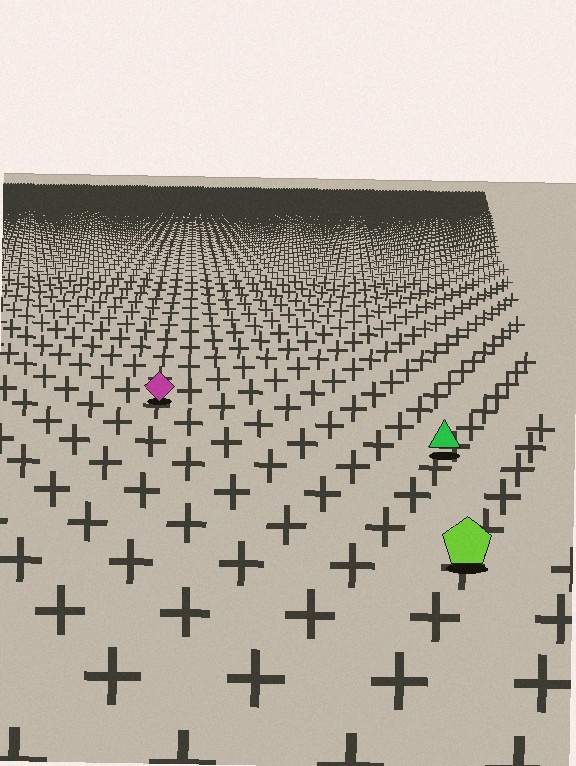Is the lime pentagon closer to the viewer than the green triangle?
Yes. The lime pentagon is closer — you can tell from the texture gradient: the ground texture is coarser near it.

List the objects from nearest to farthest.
From nearest to farthest: the lime pentagon, the green triangle, the magenta diamond.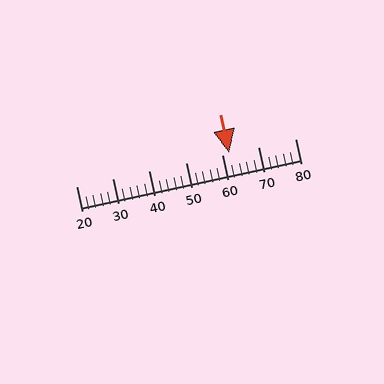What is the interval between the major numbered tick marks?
The major tick marks are spaced 10 units apart.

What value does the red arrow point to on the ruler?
The red arrow points to approximately 62.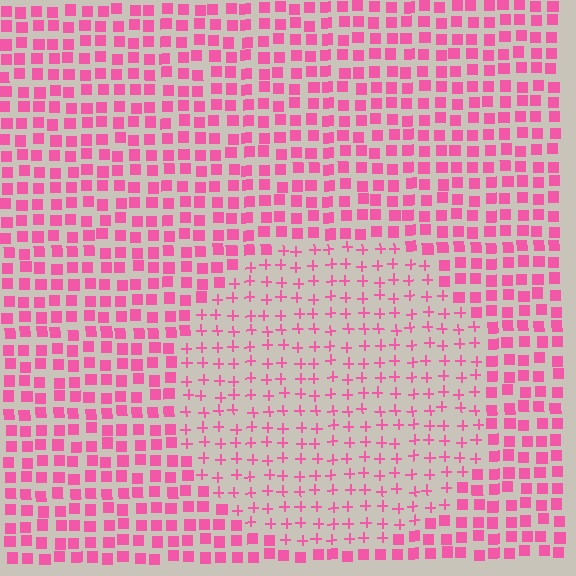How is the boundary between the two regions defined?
The boundary is defined by a change in element shape: plus signs inside vs. squares outside. All elements share the same color and spacing.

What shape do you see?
I see a circle.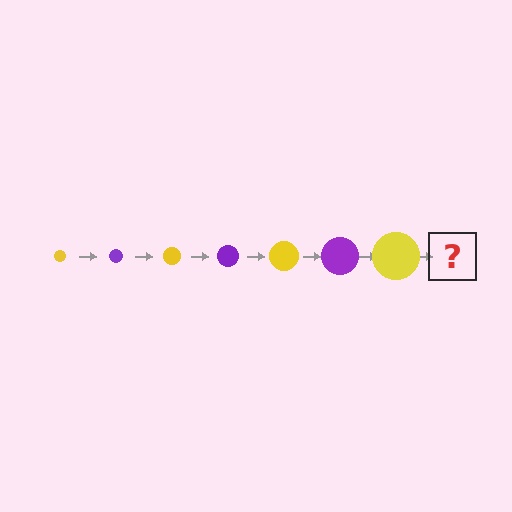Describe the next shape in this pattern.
It should be a purple circle, larger than the previous one.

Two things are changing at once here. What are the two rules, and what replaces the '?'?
The two rules are that the circle grows larger each step and the color cycles through yellow and purple. The '?' should be a purple circle, larger than the previous one.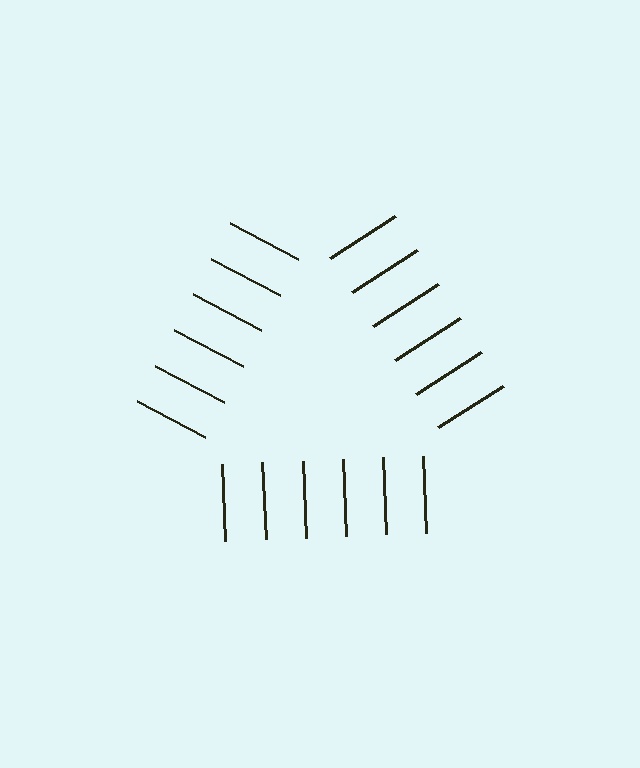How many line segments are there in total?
18 — 6 along each of the 3 edges.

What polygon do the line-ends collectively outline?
An illusory triangle — the line segments terminate on its edges but no continuous stroke is drawn.